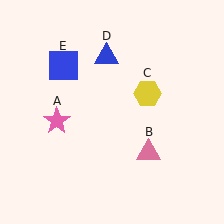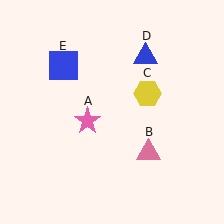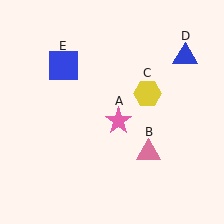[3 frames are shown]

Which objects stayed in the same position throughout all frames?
Pink triangle (object B) and yellow hexagon (object C) and blue square (object E) remained stationary.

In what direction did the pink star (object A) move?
The pink star (object A) moved right.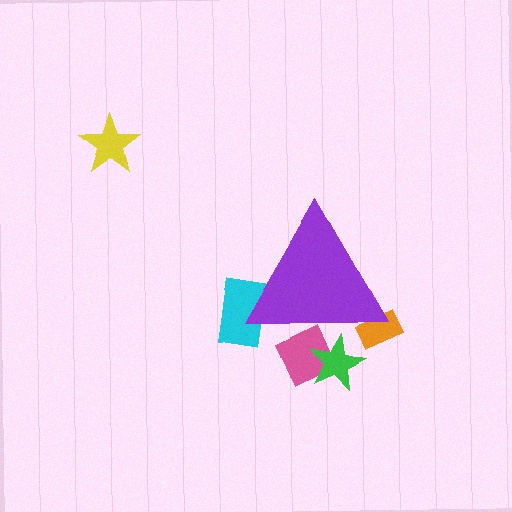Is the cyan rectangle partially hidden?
Yes, the cyan rectangle is partially hidden behind the purple triangle.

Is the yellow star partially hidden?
No, the yellow star is fully visible.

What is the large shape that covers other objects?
A purple triangle.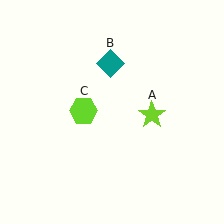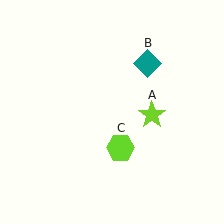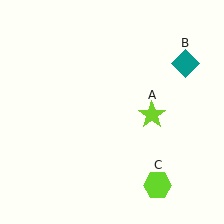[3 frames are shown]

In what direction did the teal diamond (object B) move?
The teal diamond (object B) moved right.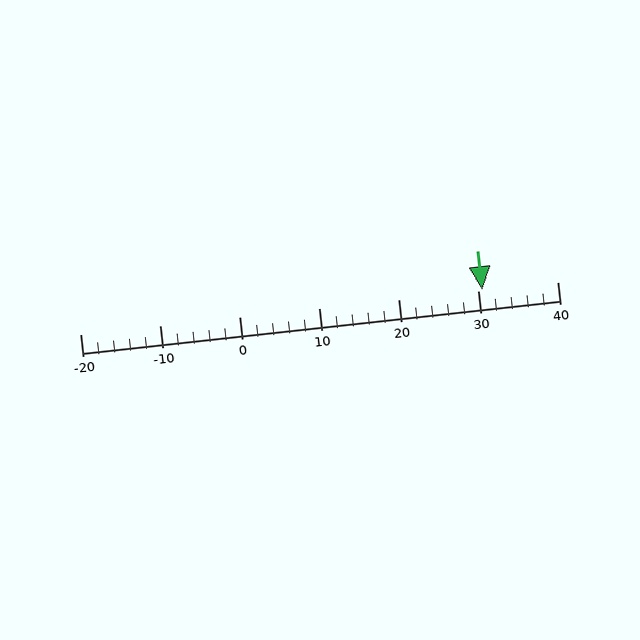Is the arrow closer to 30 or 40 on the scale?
The arrow is closer to 30.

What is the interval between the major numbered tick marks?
The major tick marks are spaced 10 units apart.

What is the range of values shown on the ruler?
The ruler shows values from -20 to 40.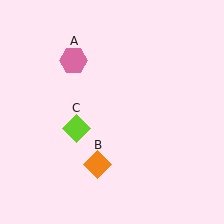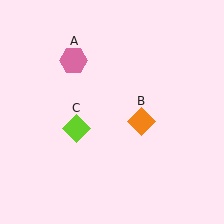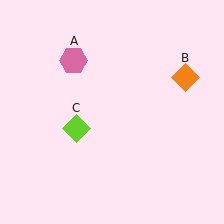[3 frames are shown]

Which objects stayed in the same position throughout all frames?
Pink hexagon (object A) and lime diamond (object C) remained stationary.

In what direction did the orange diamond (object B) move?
The orange diamond (object B) moved up and to the right.